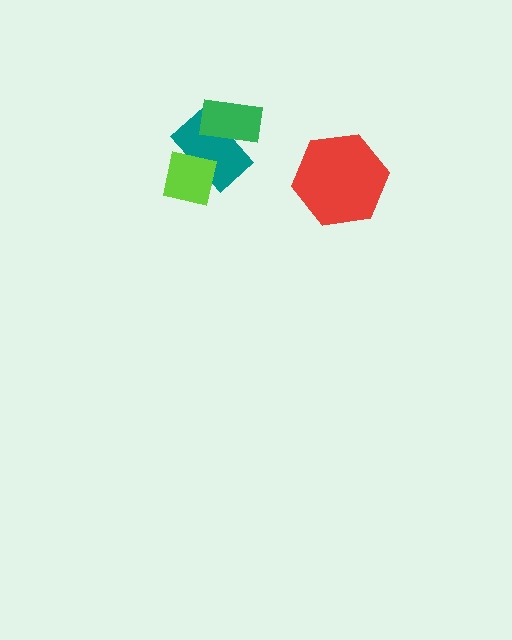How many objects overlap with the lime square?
1 object overlaps with the lime square.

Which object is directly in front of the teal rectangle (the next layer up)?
The lime square is directly in front of the teal rectangle.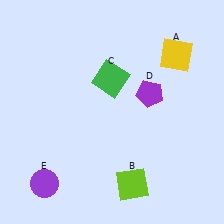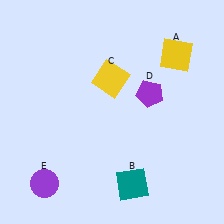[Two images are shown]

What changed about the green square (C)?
In Image 1, C is green. In Image 2, it changed to yellow.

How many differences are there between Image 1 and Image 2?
There are 2 differences between the two images.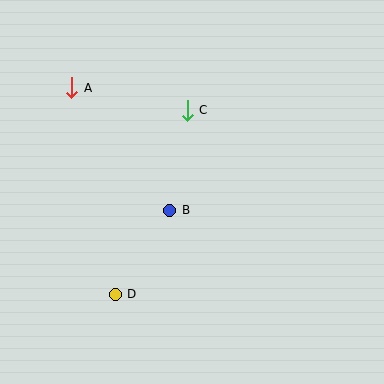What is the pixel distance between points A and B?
The distance between A and B is 157 pixels.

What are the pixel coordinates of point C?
Point C is at (187, 110).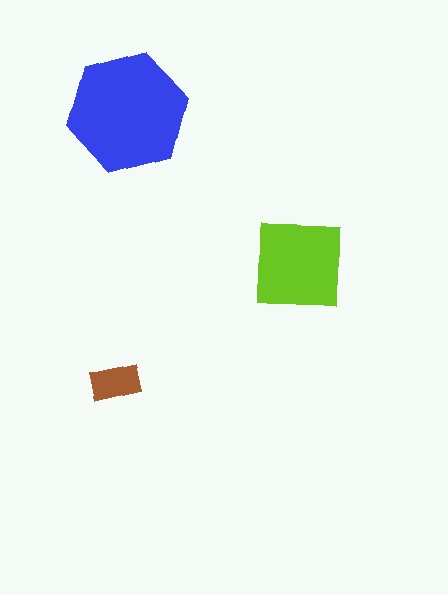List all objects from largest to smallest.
The blue hexagon, the lime square, the brown rectangle.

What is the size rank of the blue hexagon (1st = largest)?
1st.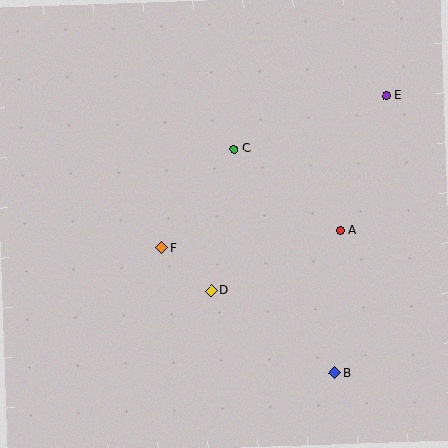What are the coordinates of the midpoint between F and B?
The midpoint between F and B is at (248, 310).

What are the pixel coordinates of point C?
Point C is at (234, 149).